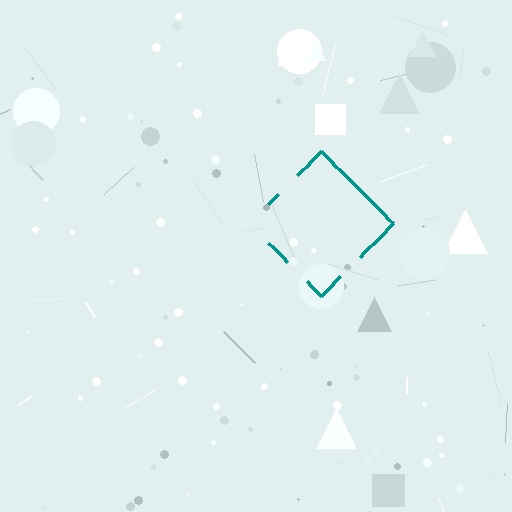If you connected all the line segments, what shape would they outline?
They would outline a diamond.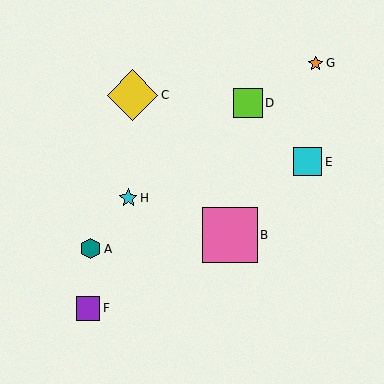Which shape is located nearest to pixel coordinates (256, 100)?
The lime square (labeled D) at (248, 103) is nearest to that location.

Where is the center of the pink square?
The center of the pink square is at (230, 235).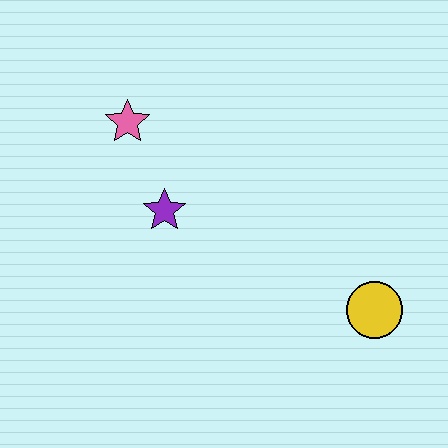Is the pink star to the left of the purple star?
Yes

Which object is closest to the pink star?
The purple star is closest to the pink star.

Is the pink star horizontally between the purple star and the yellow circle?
No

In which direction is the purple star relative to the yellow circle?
The purple star is to the left of the yellow circle.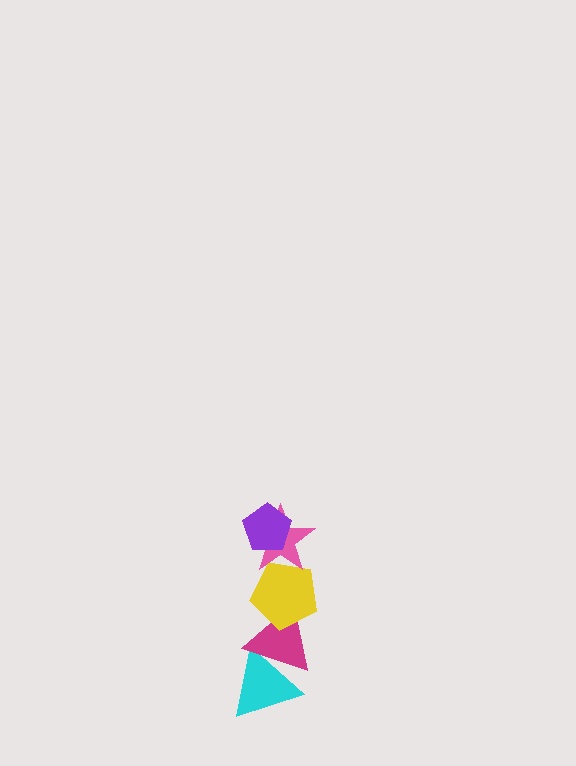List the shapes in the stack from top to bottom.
From top to bottom: the purple pentagon, the pink star, the yellow pentagon, the magenta triangle, the cyan triangle.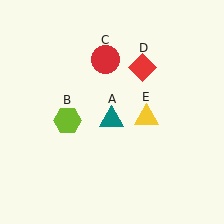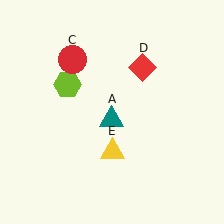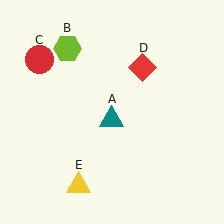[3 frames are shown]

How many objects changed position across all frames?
3 objects changed position: lime hexagon (object B), red circle (object C), yellow triangle (object E).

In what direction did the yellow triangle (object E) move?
The yellow triangle (object E) moved down and to the left.